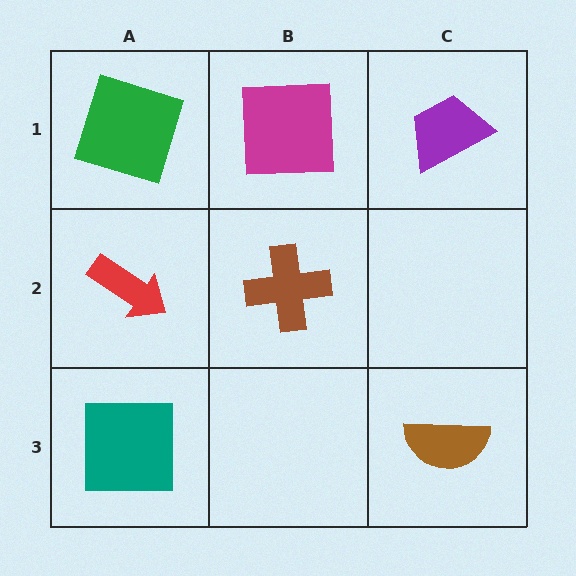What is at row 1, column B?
A magenta square.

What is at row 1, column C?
A purple trapezoid.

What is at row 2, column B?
A brown cross.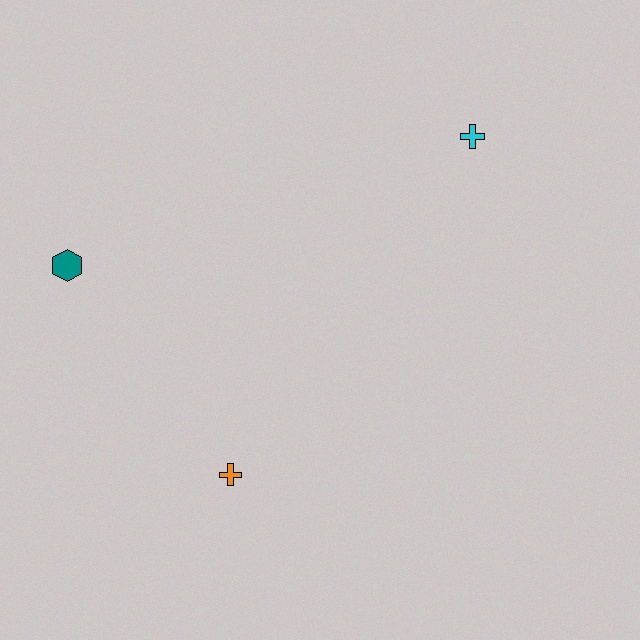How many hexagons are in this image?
There is 1 hexagon.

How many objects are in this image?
There are 3 objects.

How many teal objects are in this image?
There is 1 teal object.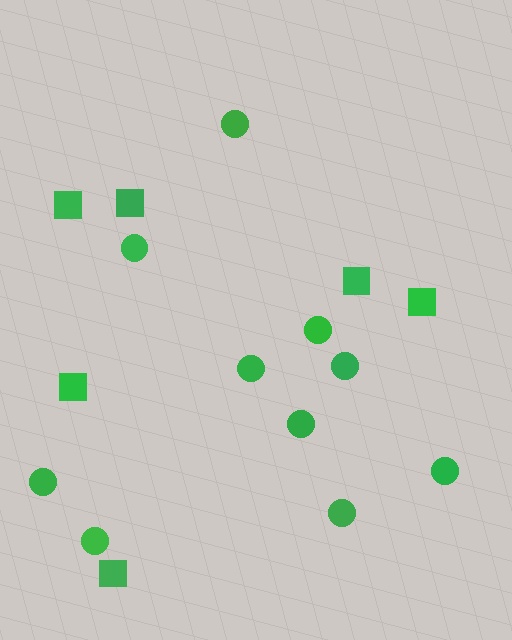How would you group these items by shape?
There are 2 groups: one group of squares (6) and one group of circles (10).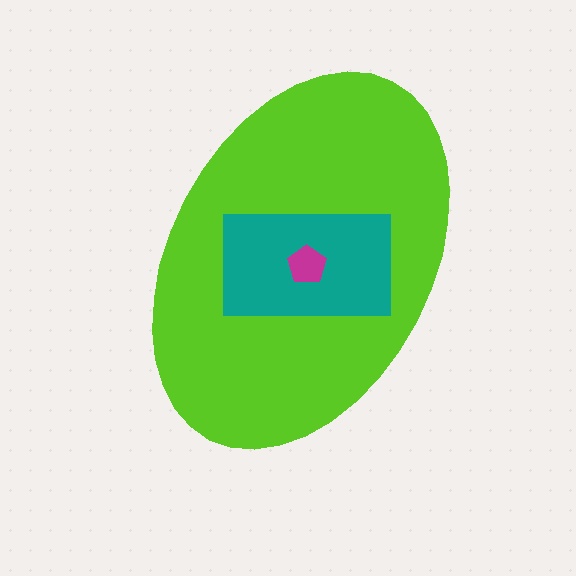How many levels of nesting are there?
3.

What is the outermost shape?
The lime ellipse.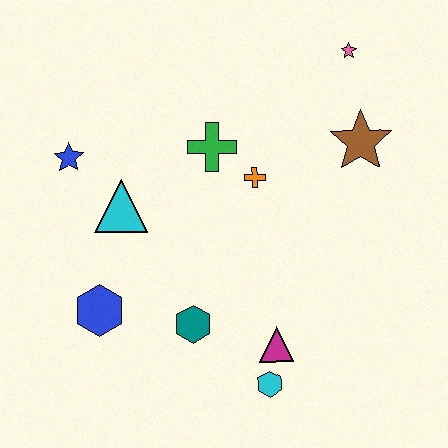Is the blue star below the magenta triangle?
No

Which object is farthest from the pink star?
The blue hexagon is farthest from the pink star.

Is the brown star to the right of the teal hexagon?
Yes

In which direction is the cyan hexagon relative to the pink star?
The cyan hexagon is below the pink star.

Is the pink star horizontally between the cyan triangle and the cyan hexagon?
No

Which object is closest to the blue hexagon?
The teal hexagon is closest to the blue hexagon.